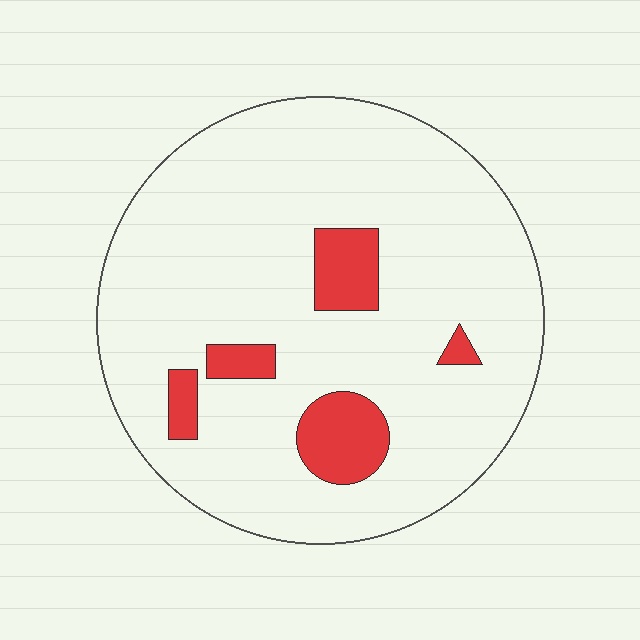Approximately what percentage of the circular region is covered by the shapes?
Approximately 10%.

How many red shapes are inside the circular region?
5.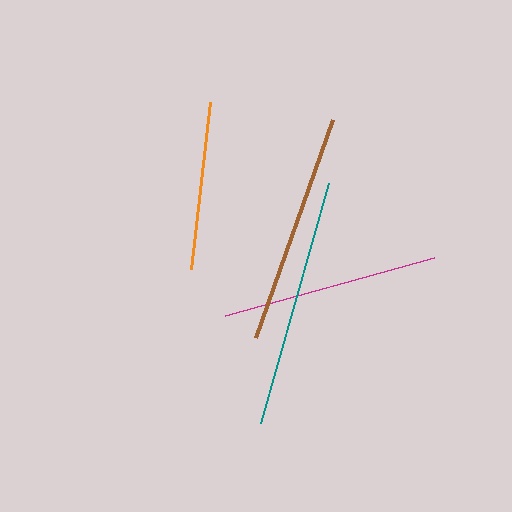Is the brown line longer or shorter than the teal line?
The teal line is longer than the brown line.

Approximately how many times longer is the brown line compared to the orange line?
The brown line is approximately 1.4 times the length of the orange line.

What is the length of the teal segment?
The teal segment is approximately 250 pixels long.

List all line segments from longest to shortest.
From longest to shortest: teal, brown, magenta, orange.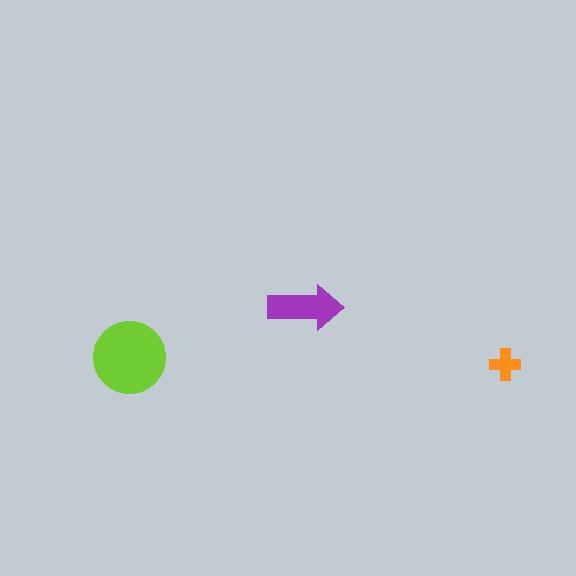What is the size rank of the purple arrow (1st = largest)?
2nd.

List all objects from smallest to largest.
The orange cross, the purple arrow, the lime circle.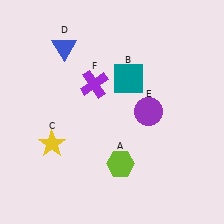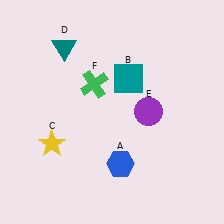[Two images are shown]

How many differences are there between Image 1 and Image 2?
There are 3 differences between the two images.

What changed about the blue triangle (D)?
In Image 1, D is blue. In Image 2, it changed to teal.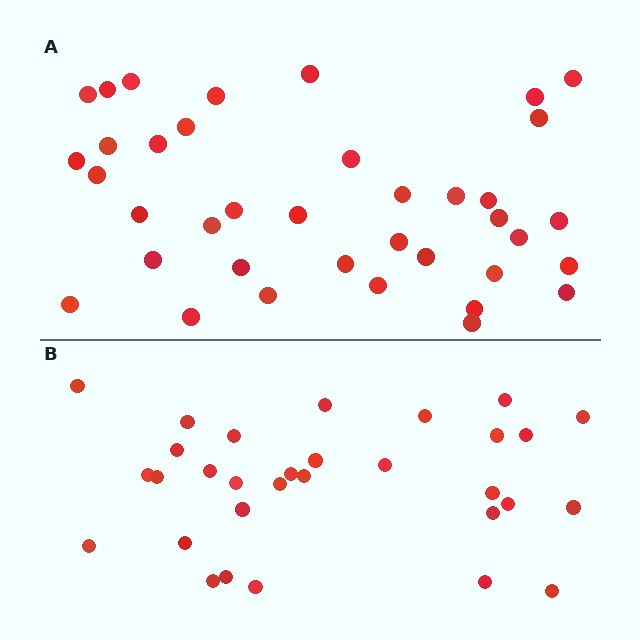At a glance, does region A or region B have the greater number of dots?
Region A (the top region) has more dots.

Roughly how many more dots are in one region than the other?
Region A has roughly 8 or so more dots than region B.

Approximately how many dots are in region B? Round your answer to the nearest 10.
About 30 dots. (The exact count is 31, which rounds to 30.)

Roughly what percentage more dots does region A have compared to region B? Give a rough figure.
About 25% more.